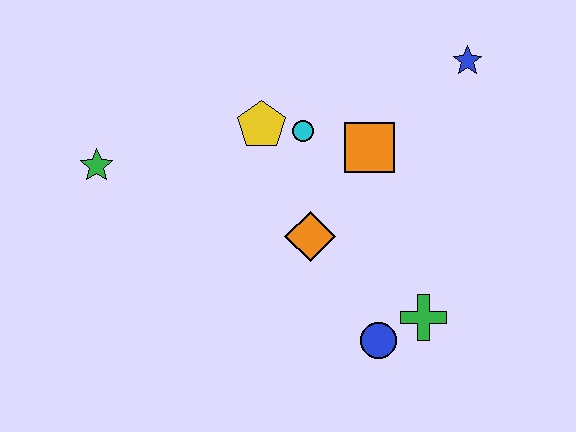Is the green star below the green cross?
No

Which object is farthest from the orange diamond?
The blue star is farthest from the orange diamond.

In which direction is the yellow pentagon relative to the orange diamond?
The yellow pentagon is above the orange diamond.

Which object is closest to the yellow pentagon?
The cyan circle is closest to the yellow pentagon.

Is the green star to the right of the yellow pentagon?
No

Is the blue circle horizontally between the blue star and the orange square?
Yes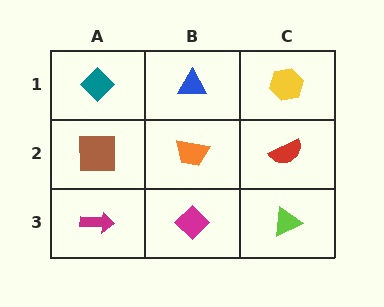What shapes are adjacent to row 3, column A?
A brown square (row 2, column A), a magenta diamond (row 3, column B).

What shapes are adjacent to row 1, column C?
A red semicircle (row 2, column C), a blue triangle (row 1, column B).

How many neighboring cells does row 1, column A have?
2.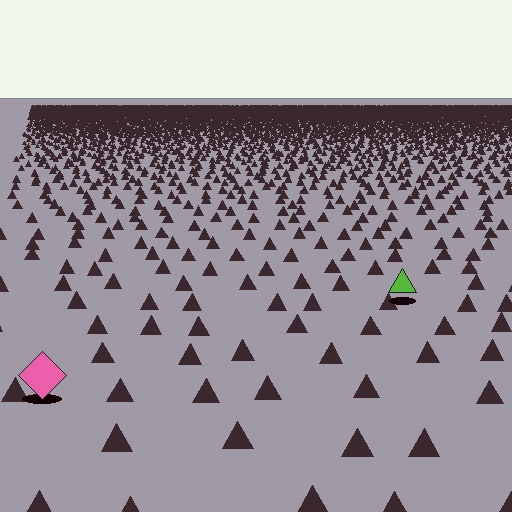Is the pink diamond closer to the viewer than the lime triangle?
Yes. The pink diamond is closer — you can tell from the texture gradient: the ground texture is coarser near it.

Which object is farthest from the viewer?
The lime triangle is farthest from the viewer. It appears smaller and the ground texture around it is denser.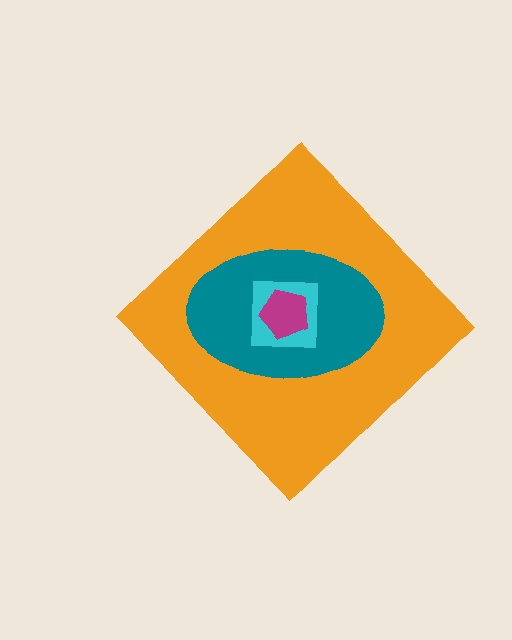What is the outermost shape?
The orange diamond.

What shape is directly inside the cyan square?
The magenta pentagon.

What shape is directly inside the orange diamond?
The teal ellipse.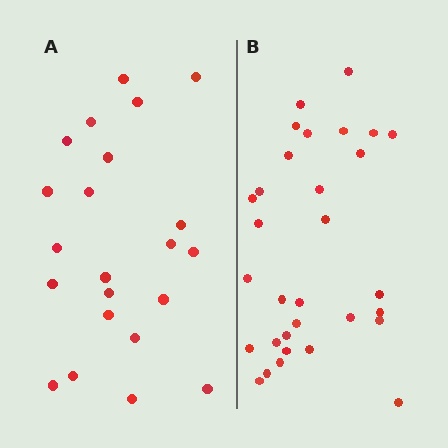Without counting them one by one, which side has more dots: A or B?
Region B (the right region) has more dots.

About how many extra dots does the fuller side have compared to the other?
Region B has roughly 8 or so more dots than region A.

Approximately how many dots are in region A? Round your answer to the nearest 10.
About 20 dots. (The exact count is 22, which rounds to 20.)